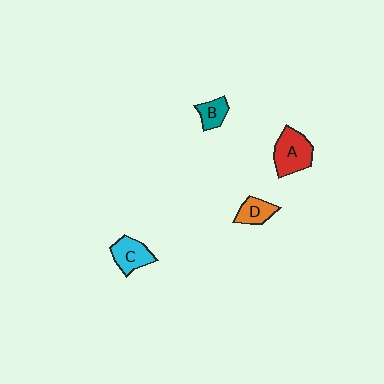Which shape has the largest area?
Shape A (red).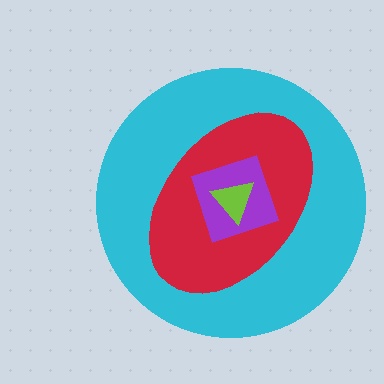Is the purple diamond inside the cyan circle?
Yes.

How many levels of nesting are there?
4.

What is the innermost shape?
The lime triangle.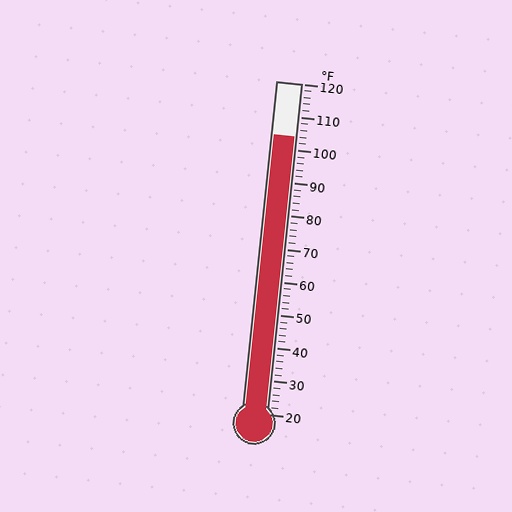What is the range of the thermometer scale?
The thermometer scale ranges from 20°F to 120°F.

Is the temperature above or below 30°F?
The temperature is above 30°F.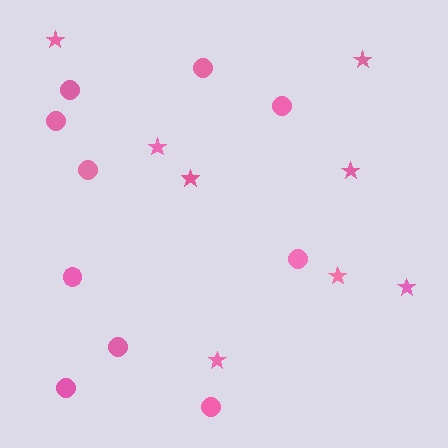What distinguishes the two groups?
There are 2 groups: one group of stars (8) and one group of circles (10).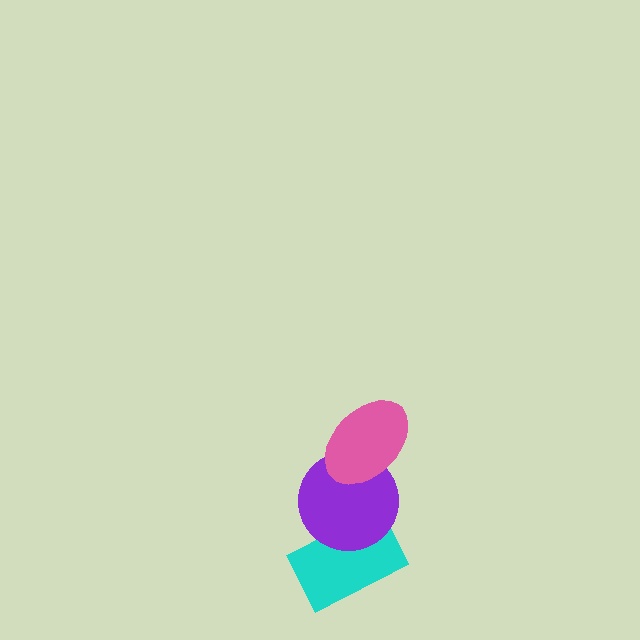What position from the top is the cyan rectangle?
The cyan rectangle is 3rd from the top.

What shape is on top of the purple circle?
The pink ellipse is on top of the purple circle.